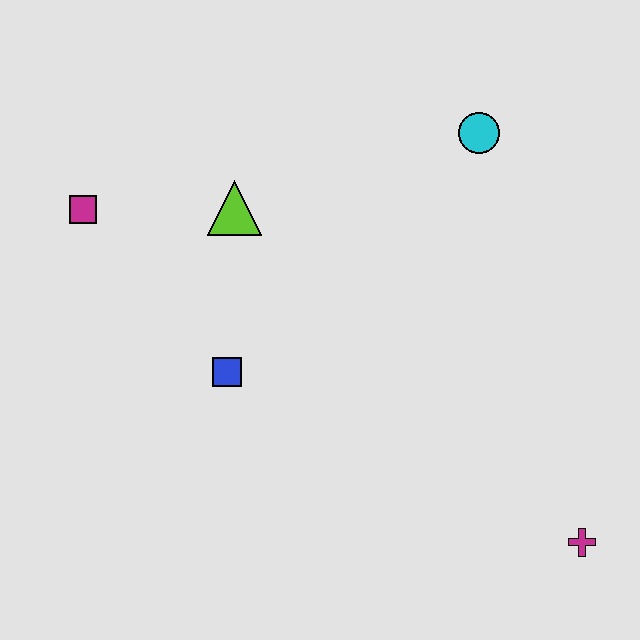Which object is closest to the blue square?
The lime triangle is closest to the blue square.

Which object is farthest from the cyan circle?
The magenta cross is farthest from the cyan circle.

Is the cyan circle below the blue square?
No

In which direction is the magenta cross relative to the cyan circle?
The magenta cross is below the cyan circle.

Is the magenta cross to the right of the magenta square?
Yes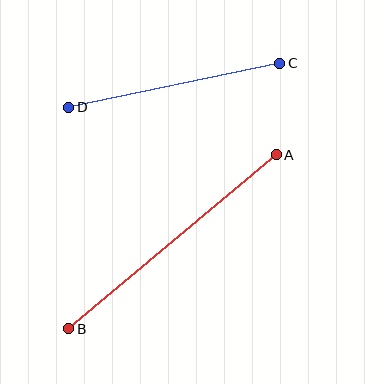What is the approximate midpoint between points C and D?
The midpoint is at approximately (174, 85) pixels.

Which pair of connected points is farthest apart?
Points A and B are farthest apart.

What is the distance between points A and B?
The distance is approximately 271 pixels.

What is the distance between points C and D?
The distance is approximately 215 pixels.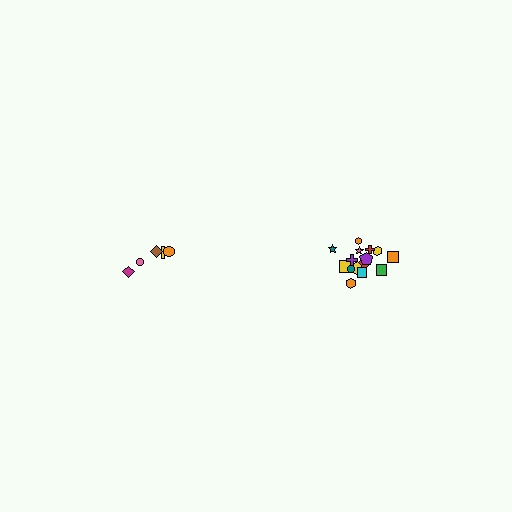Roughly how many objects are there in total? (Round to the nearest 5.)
Roughly 20 objects in total.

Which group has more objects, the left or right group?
The right group.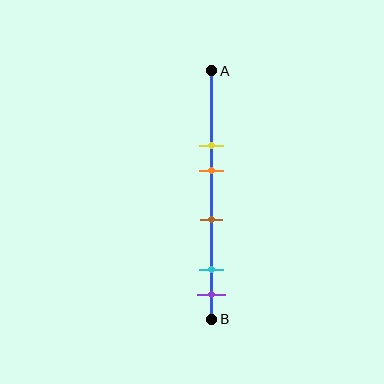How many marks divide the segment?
There are 5 marks dividing the segment.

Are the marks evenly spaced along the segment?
No, the marks are not evenly spaced.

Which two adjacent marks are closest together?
The cyan and purple marks are the closest adjacent pair.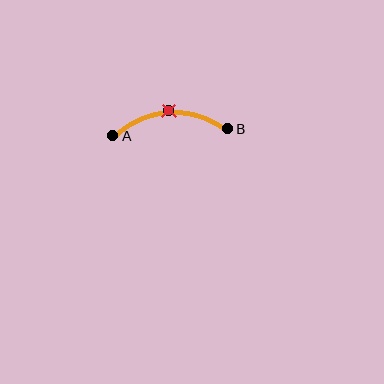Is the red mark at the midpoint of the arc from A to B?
Yes. The red mark lies on the arc at equal arc-length from both A and B — it is the arc midpoint.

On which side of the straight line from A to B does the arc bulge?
The arc bulges above the straight line connecting A and B.